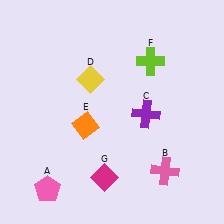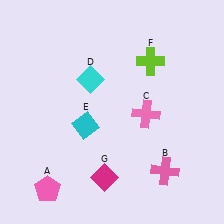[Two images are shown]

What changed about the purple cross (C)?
In Image 1, C is purple. In Image 2, it changed to pink.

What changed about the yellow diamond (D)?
In Image 1, D is yellow. In Image 2, it changed to cyan.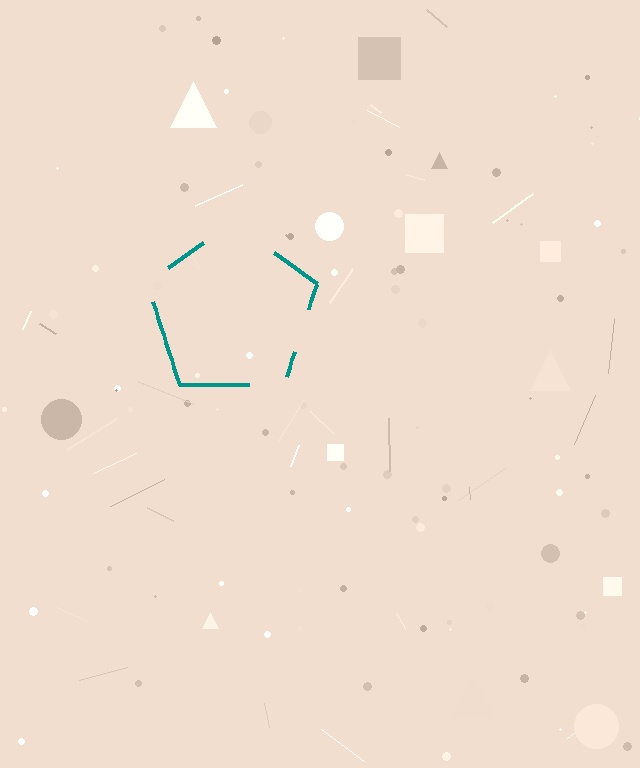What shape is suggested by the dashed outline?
The dashed outline suggests a pentagon.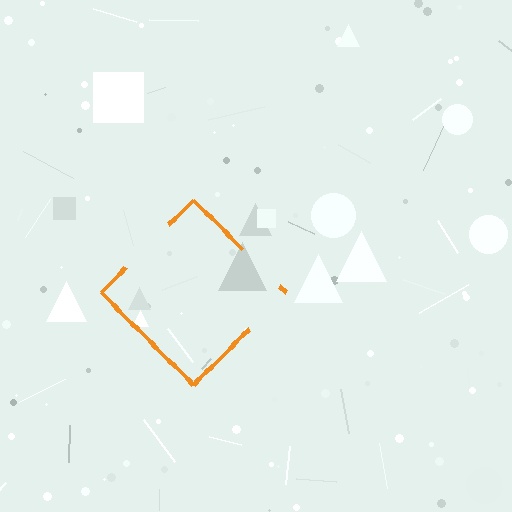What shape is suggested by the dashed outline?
The dashed outline suggests a diamond.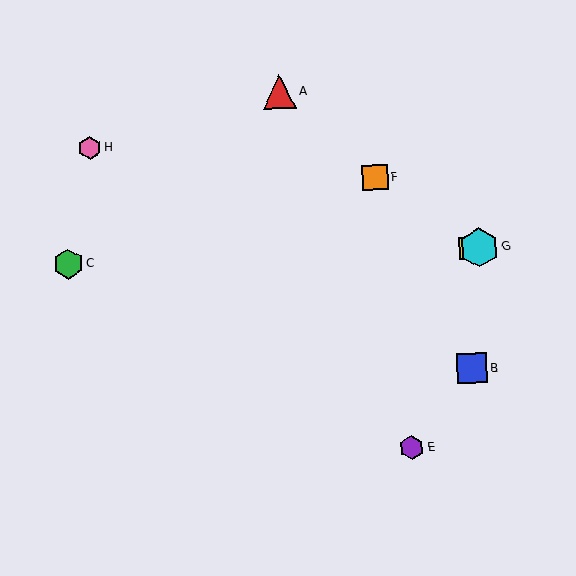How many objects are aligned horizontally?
3 objects (C, D, G) are aligned horizontally.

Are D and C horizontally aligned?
Yes, both are at y≈248.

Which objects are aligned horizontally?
Objects C, D, G are aligned horizontally.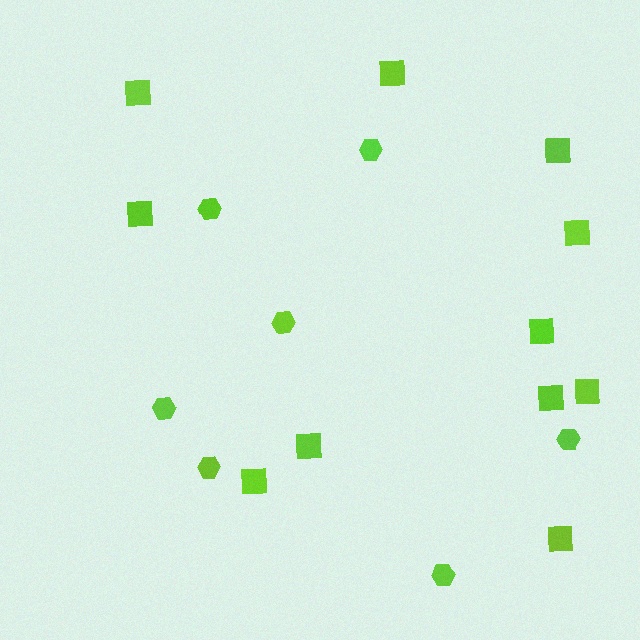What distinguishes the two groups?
There are 2 groups: one group of hexagons (7) and one group of squares (11).